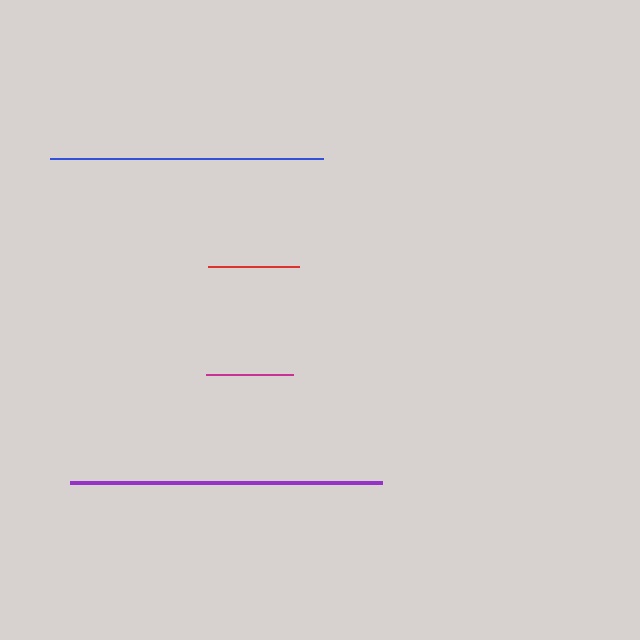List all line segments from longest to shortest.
From longest to shortest: purple, blue, red, magenta.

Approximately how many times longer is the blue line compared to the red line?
The blue line is approximately 3.0 times the length of the red line.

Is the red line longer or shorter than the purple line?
The purple line is longer than the red line.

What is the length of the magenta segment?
The magenta segment is approximately 86 pixels long.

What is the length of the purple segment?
The purple segment is approximately 312 pixels long.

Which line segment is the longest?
The purple line is the longest at approximately 312 pixels.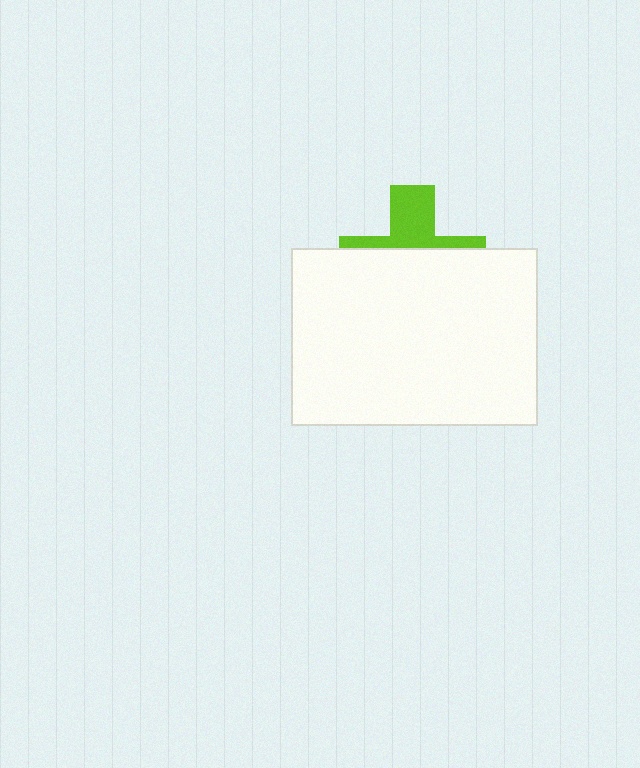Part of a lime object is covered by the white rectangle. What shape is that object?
It is a cross.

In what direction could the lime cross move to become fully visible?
The lime cross could move up. That would shift it out from behind the white rectangle entirely.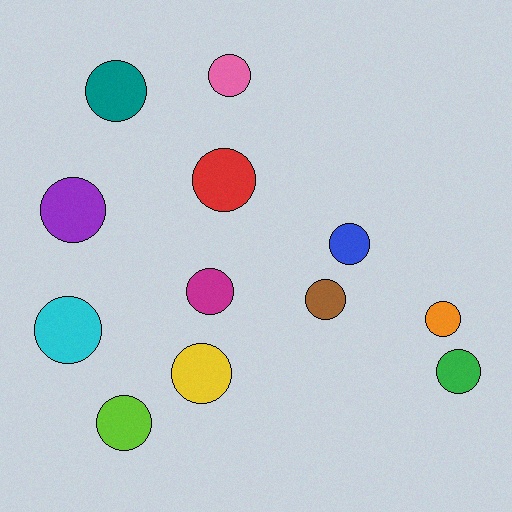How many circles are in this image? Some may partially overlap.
There are 12 circles.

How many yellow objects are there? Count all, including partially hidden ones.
There is 1 yellow object.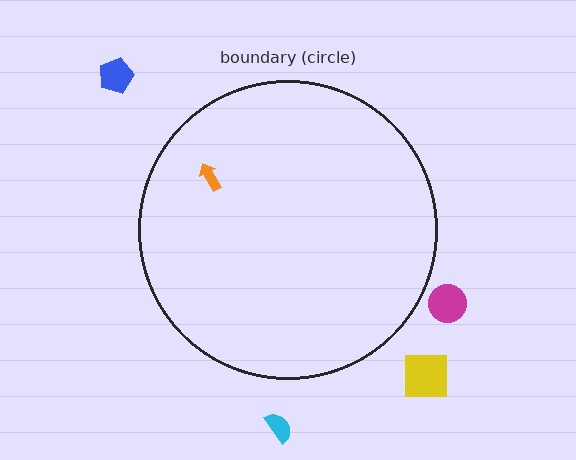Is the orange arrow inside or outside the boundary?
Inside.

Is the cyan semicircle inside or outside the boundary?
Outside.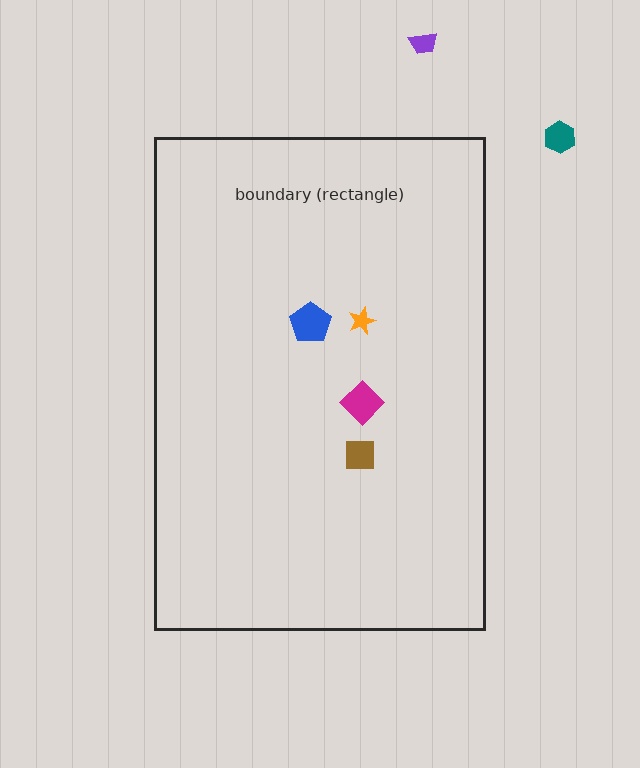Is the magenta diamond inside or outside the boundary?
Inside.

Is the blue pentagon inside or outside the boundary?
Inside.